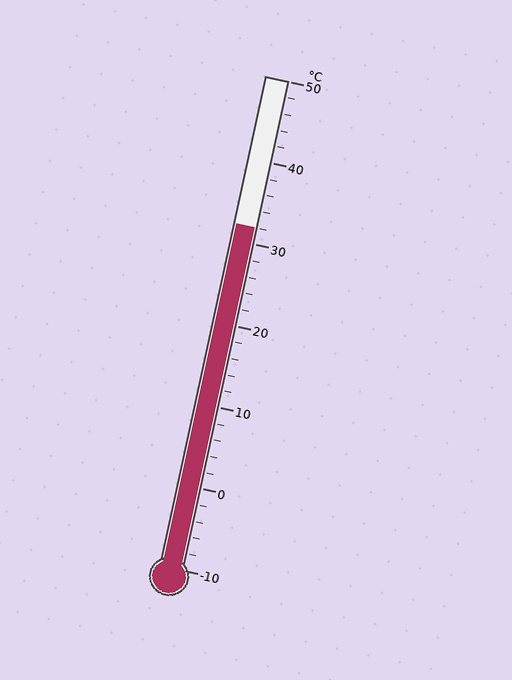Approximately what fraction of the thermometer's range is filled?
The thermometer is filled to approximately 70% of its range.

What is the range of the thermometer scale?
The thermometer scale ranges from -10°C to 50°C.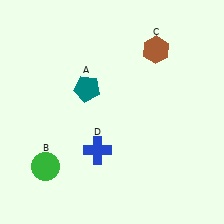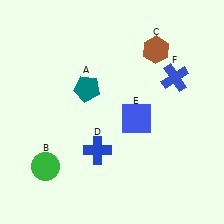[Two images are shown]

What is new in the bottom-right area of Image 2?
A blue square (E) was added in the bottom-right area of Image 2.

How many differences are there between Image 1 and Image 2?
There are 2 differences between the two images.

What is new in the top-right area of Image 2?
A blue cross (F) was added in the top-right area of Image 2.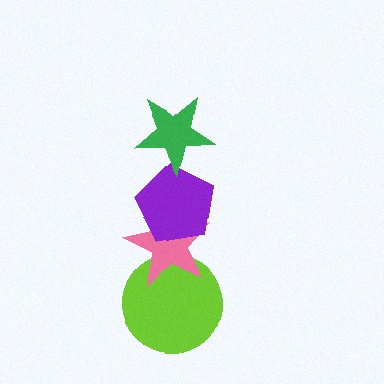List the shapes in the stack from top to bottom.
From top to bottom: the green star, the purple pentagon, the pink star, the lime circle.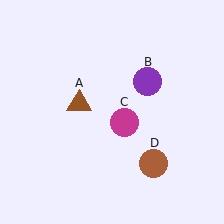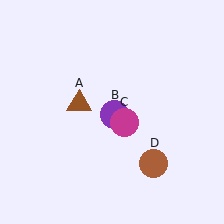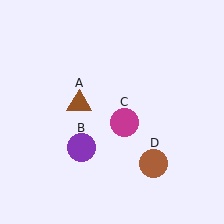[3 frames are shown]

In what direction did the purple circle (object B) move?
The purple circle (object B) moved down and to the left.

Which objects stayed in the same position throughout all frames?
Brown triangle (object A) and magenta circle (object C) and brown circle (object D) remained stationary.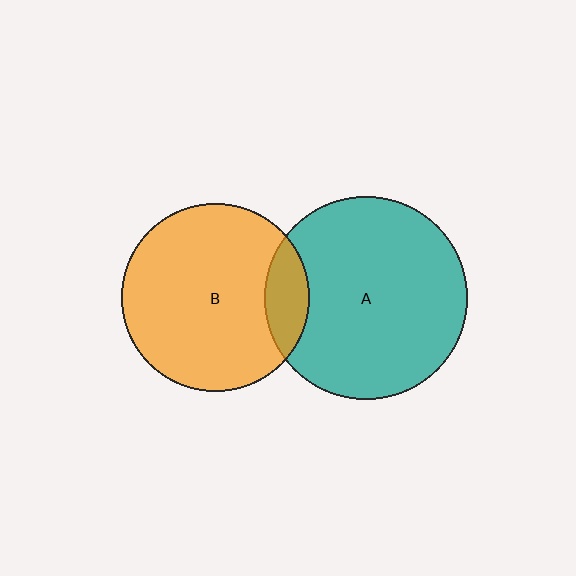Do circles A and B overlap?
Yes.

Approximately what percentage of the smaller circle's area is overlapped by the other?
Approximately 15%.